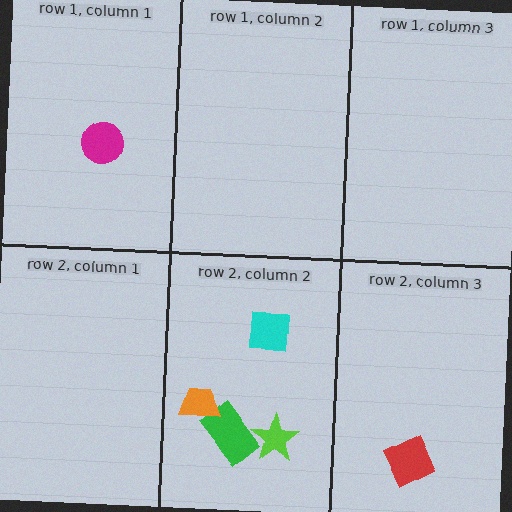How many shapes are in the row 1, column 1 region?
1.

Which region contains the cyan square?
The row 2, column 2 region.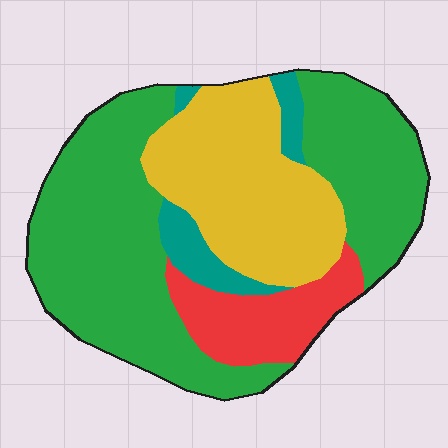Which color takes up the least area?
Teal, at roughly 5%.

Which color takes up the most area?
Green, at roughly 55%.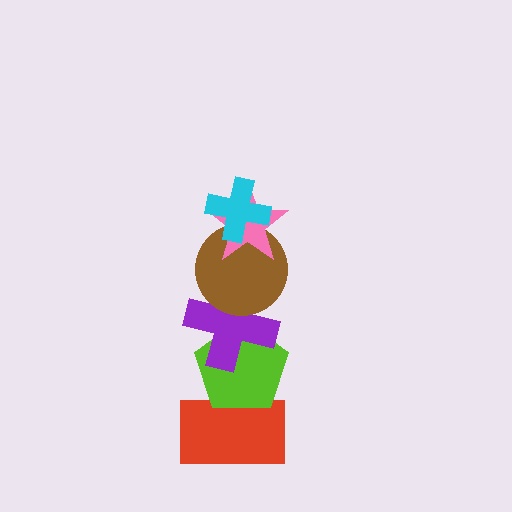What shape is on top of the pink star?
The cyan cross is on top of the pink star.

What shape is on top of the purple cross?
The brown circle is on top of the purple cross.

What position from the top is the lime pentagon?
The lime pentagon is 5th from the top.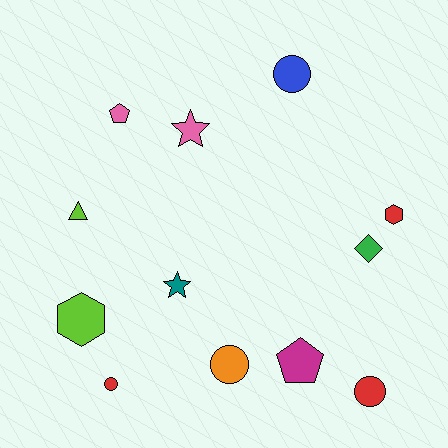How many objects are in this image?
There are 12 objects.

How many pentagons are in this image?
There are 2 pentagons.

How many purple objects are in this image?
There are no purple objects.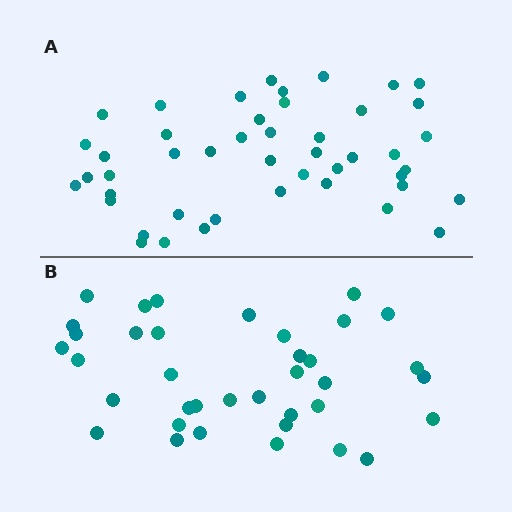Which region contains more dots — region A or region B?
Region A (the top region) has more dots.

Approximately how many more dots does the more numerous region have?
Region A has roughly 8 or so more dots than region B.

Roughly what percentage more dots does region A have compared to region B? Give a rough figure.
About 25% more.